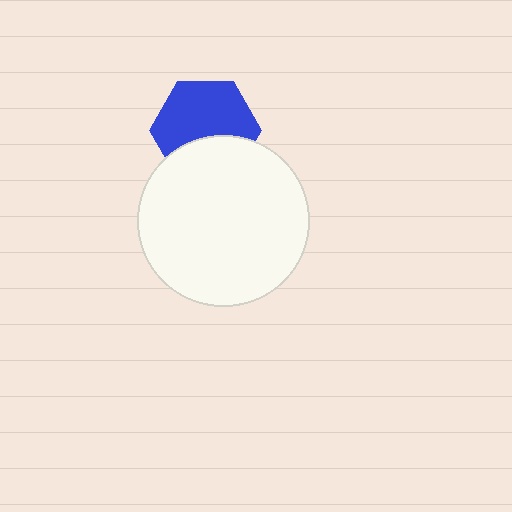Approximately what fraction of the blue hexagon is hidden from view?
Roughly 36% of the blue hexagon is hidden behind the white circle.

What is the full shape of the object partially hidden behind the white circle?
The partially hidden object is a blue hexagon.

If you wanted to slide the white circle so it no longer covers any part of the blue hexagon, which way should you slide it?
Slide it down — that is the most direct way to separate the two shapes.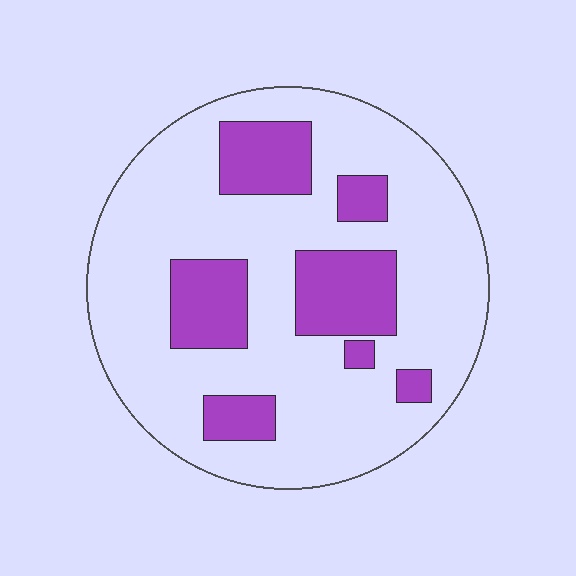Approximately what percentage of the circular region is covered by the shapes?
Approximately 25%.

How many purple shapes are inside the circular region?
7.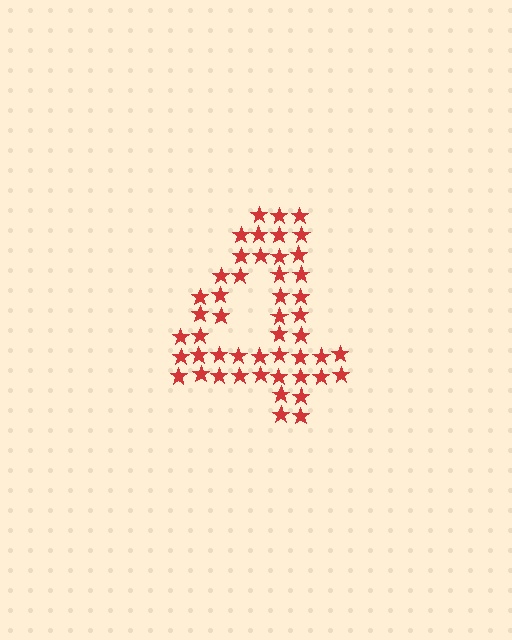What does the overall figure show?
The overall figure shows the digit 4.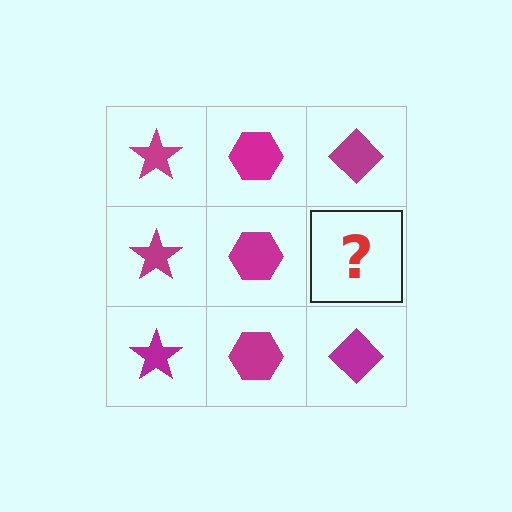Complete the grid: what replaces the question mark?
The question mark should be replaced with a magenta diamond.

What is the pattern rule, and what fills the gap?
The rule is that each column has a consistent shape. The gap should be filled with a magenta diamond.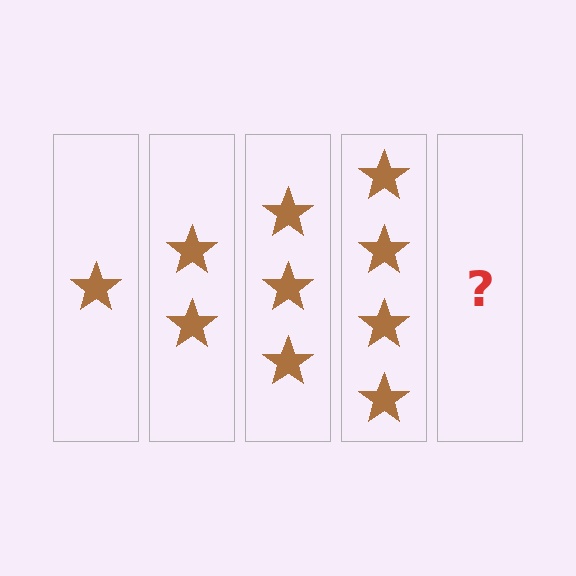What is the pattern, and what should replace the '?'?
The pattern is that each step adds one more star. The '?' should be 5 stars.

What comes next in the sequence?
The next element should be 5 stars.